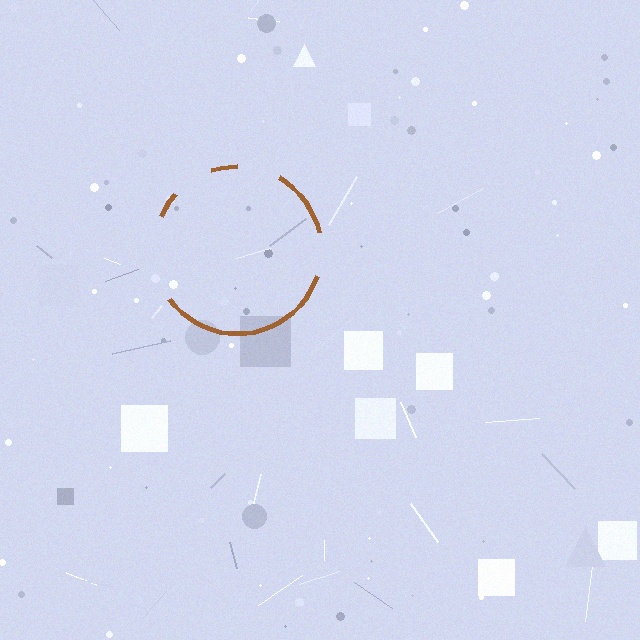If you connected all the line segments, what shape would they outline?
They would outline a circle.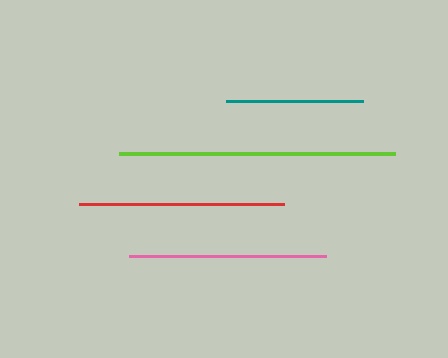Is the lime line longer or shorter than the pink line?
The lime line is longer than the pink line.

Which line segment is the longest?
The lime line is the longest at approximately 276 pixels.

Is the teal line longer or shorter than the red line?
The red line is longer than the teal line.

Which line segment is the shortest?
The teal line is the shortest at approximately 136 pixels.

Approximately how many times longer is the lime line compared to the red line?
The lime line is approximately 1.3 times the length of the red line.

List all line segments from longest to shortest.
From longest to shortest: lime, red, pink, teal.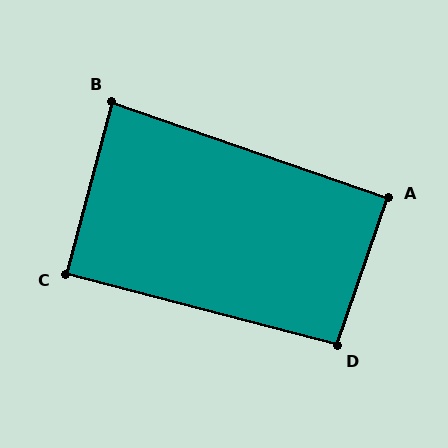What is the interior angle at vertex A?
Approximately 90 degrees (approximately right).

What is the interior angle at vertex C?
Approximately 90 degrees (approximately right).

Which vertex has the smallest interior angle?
B, at approximately 86 degrees.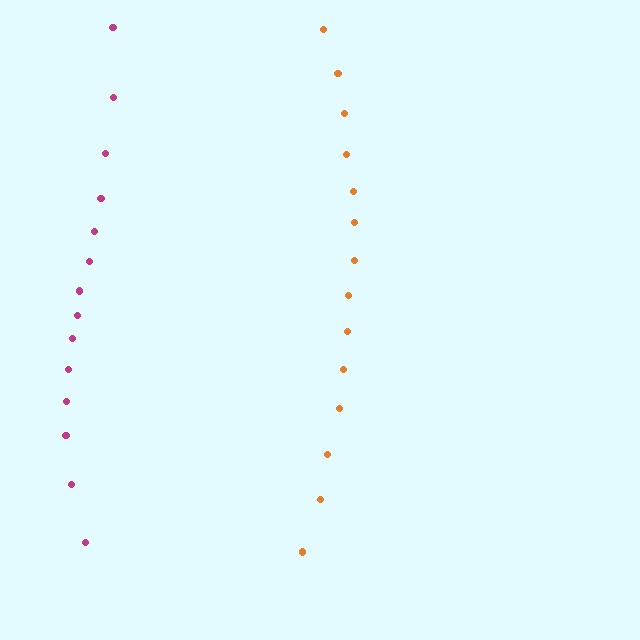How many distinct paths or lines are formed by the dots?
There are 2 distinct paths.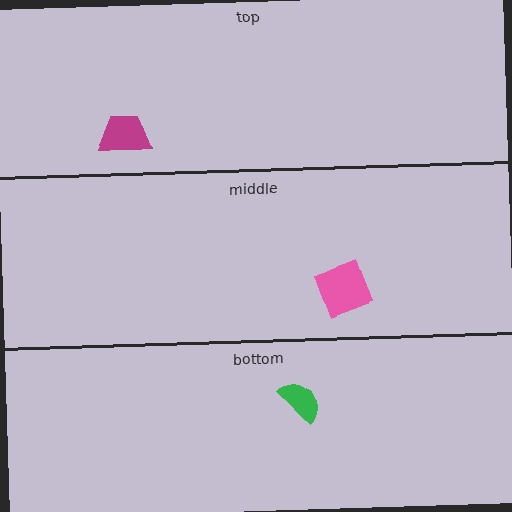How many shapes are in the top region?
1.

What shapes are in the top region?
The magenta trapezoid.